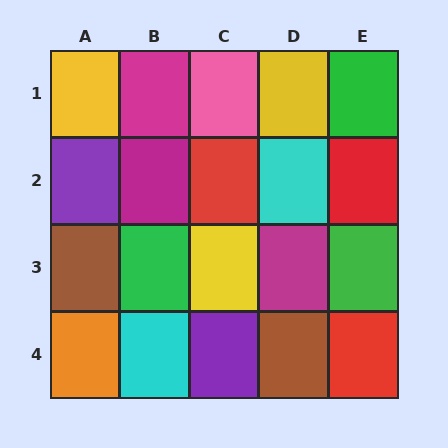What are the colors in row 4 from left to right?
Orange, cyan, purple, brown, red.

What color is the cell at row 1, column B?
Magenta.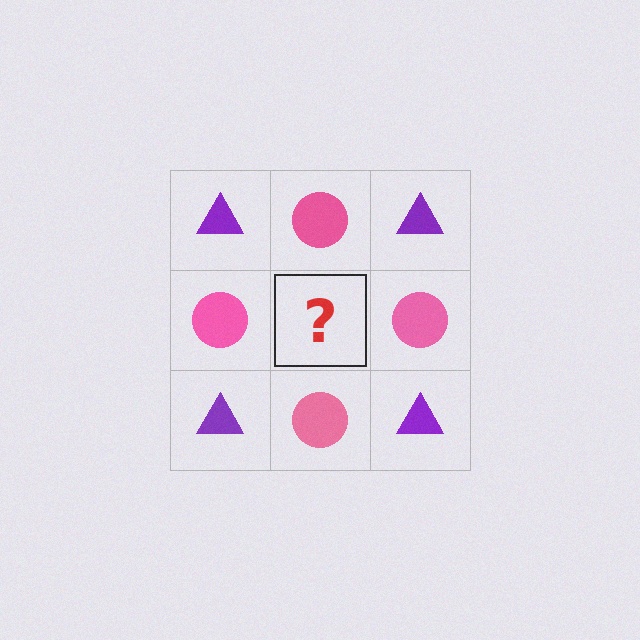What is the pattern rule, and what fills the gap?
The rule is that it alternates purple triangle and pink circle in a checkerboard pattern. The gap should be filled with a purple triangle.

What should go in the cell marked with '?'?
The missing cell should contain a purple triangle.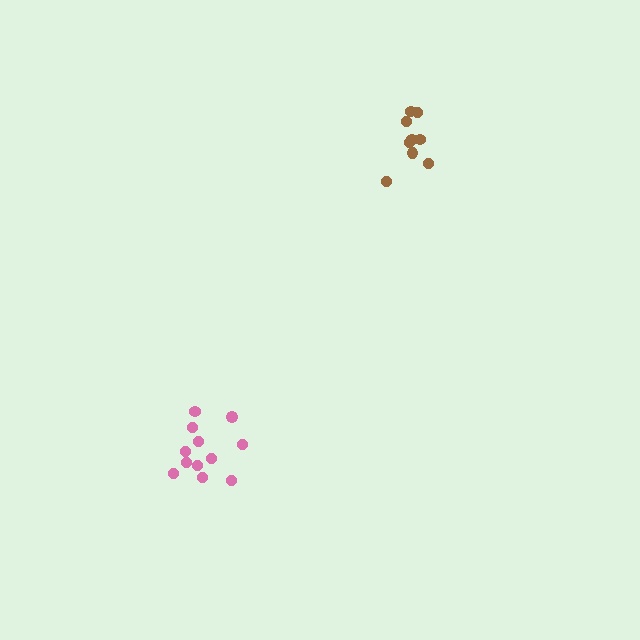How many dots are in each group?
Group 1: 9 dots, Group 2: 12 dots (21 total).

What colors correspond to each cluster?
The clusters are colored: brown, pink.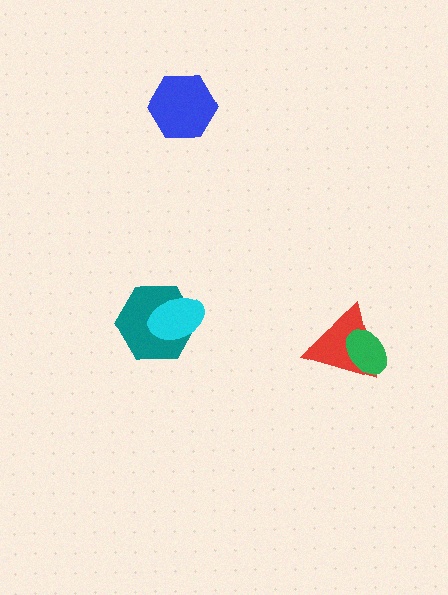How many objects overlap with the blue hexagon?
0 objects overlap with the blue hexagon.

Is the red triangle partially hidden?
Yes, it is partially covered by another shape.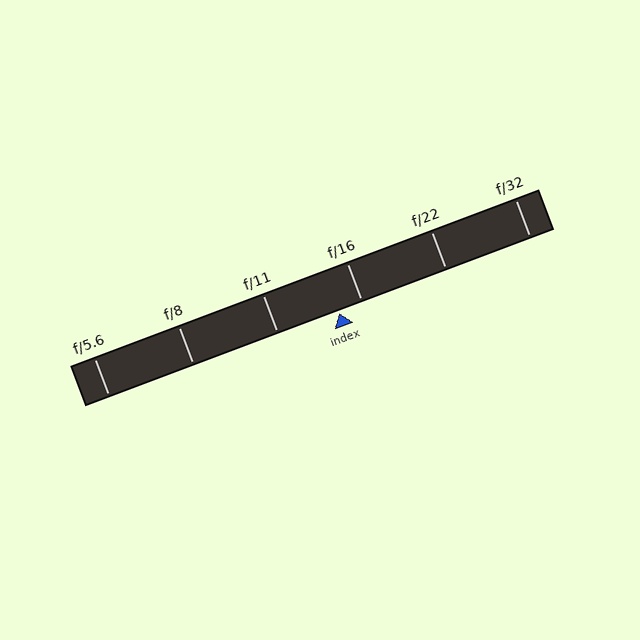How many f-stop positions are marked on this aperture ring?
There are 6 f-stop positions marked.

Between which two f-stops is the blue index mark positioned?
The index mark is between f/11 and f/16.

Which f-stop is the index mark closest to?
The index mark is closest to f/16.